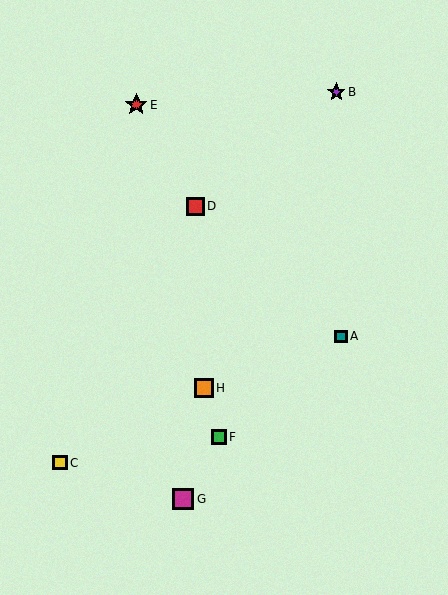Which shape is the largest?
The red star (labeled E) is the largest.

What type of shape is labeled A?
Shape A is a teal square.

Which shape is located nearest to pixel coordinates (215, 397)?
The orange square (labeled H) at (204, 388) is nearest to that location.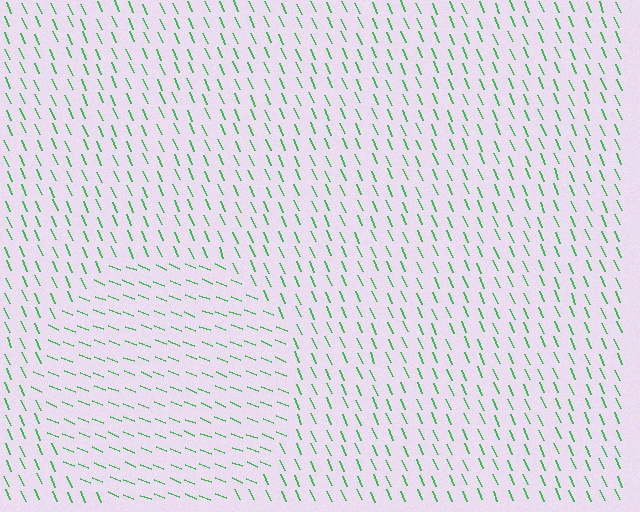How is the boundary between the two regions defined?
The boundary is defined purely by a change in line orientation (approximately 45 degrees difference). All lines are the same color and thickness.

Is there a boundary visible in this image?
Yes, there is a texture boundary formed by a change in line orientation.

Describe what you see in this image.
The image is filled with small green line segments. A circle region in the image has lines oriented differently from the surrounding lines, creating a visible texture boundary.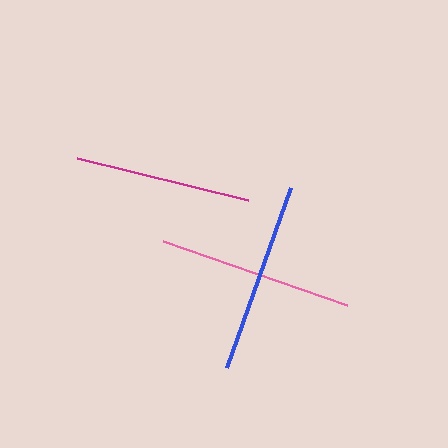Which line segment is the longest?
The pink line is the longest at approximately 195 pixels.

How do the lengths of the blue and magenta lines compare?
The blue and magenta lines are approximately the same length.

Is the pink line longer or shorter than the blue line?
The pink line is longer than the blue line.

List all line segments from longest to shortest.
From longest to shortest: pink, blue, magenta.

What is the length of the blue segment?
The blue segment is approximately 191 pixels long.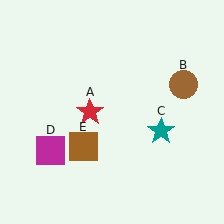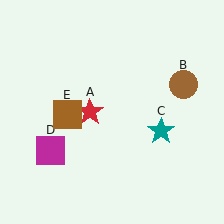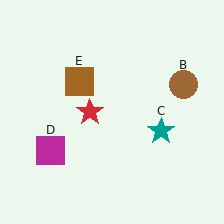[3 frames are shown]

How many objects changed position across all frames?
1 object changed position: brown square (object E).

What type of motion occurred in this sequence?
The brown square (object E) rotated clockwise around the center of the scene.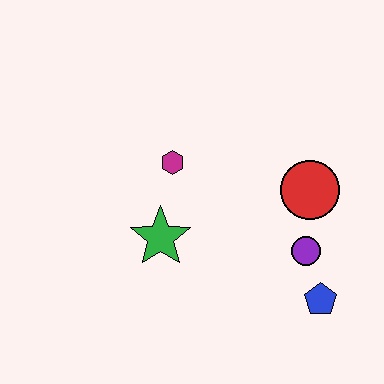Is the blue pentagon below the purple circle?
Yes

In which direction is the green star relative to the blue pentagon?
The green star is to the left of the blue pentagon.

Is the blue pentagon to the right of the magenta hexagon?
Yes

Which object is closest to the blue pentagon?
The purple circle is closest to the blue pentagon.